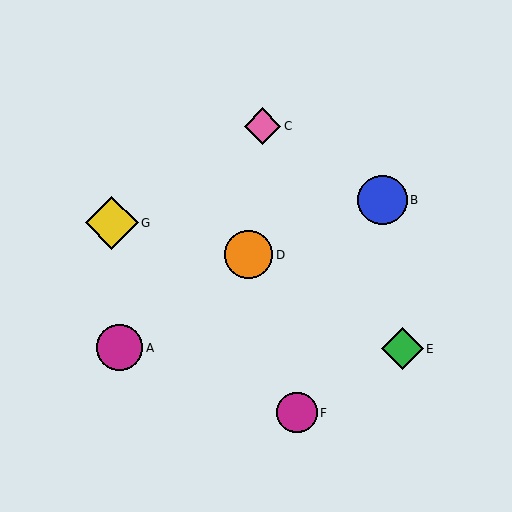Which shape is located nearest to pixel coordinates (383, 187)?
The blue circle (labeled B) at (383, 200) is nearest to that location.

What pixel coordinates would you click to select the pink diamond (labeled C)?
Click at (263, 126) to select the pink diamond C.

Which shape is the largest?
The yellow diamond (labeled G) is the largest.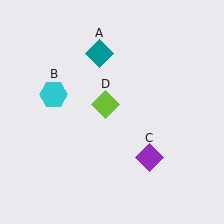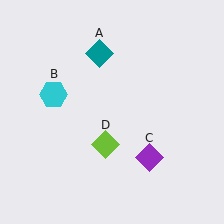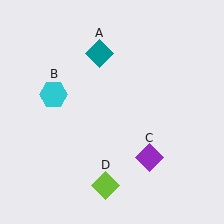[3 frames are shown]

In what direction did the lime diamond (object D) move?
The lime diamond (object D) moved down.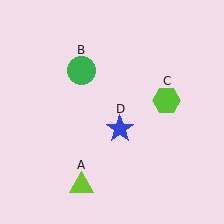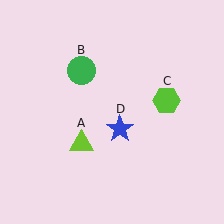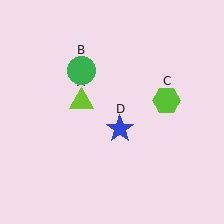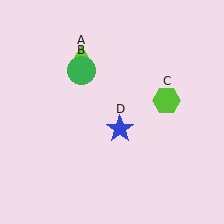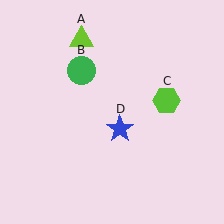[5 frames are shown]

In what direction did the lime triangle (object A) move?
The lime triangle (object A) moved up.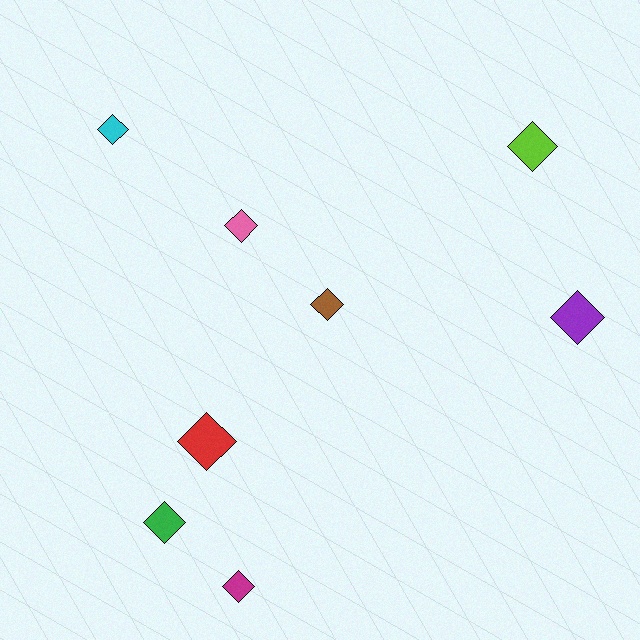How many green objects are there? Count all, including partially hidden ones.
There is 1 green object.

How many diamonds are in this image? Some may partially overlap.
There are 8 diamonds.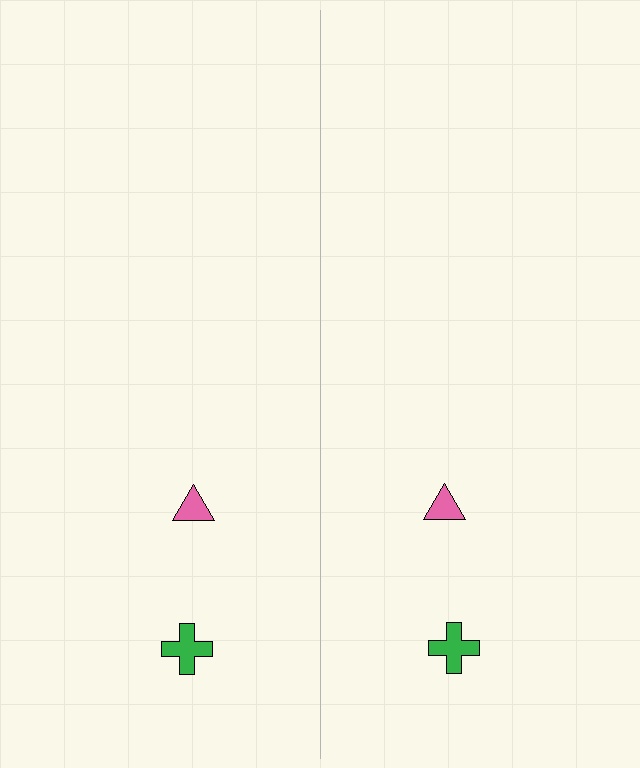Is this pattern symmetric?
Yes, this pattern has bilateral (reflection) symmetry.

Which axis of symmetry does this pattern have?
The pattern has a vertical axis of symmetry running through the center of the image.